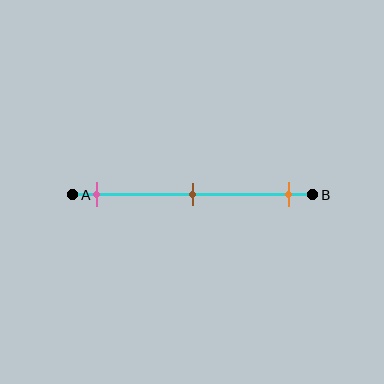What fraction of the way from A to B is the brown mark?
The brown mark is approximately 50% (0.5) of the way from A to B.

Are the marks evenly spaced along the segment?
Yes, the marks are approximately evenly spaced.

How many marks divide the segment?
There are 3 marks dividing the segment.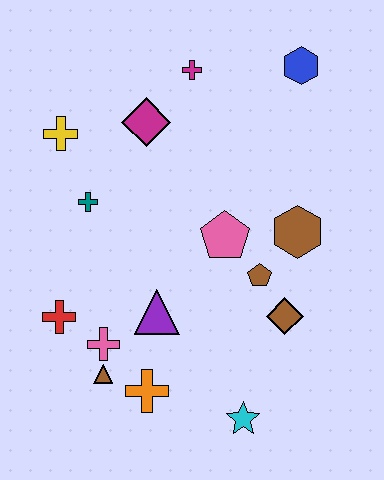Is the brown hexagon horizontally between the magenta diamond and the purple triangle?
No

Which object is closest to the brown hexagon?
The brown pentagon is closest to the brown hexagon.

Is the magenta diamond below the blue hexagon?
Yes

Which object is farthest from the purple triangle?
The blue hexagon is farthest from the purple triangle.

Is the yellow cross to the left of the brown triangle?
Yes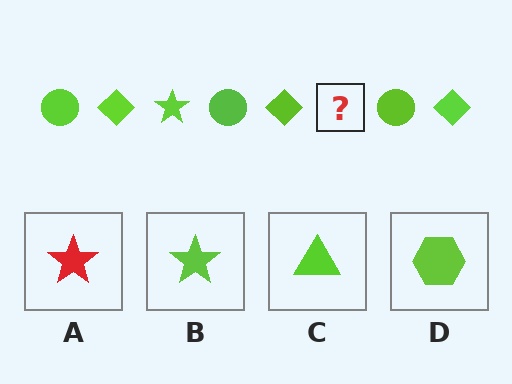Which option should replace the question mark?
Option B.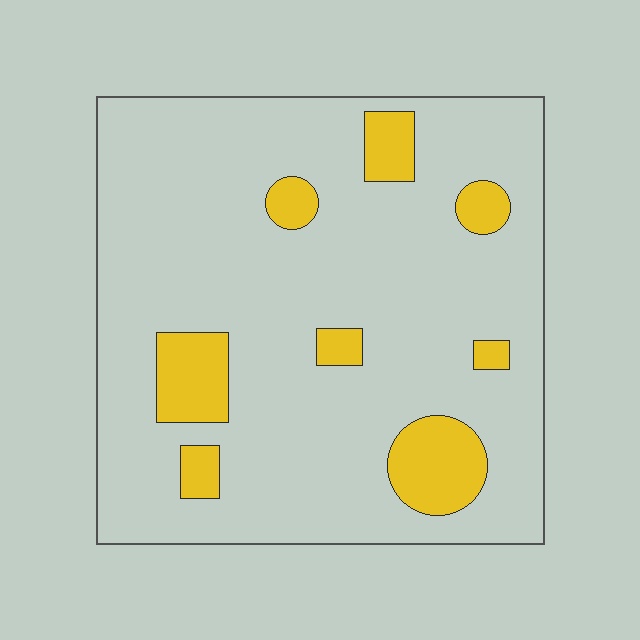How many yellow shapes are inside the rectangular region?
8.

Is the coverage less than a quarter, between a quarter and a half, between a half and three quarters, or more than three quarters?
Less than a quarter.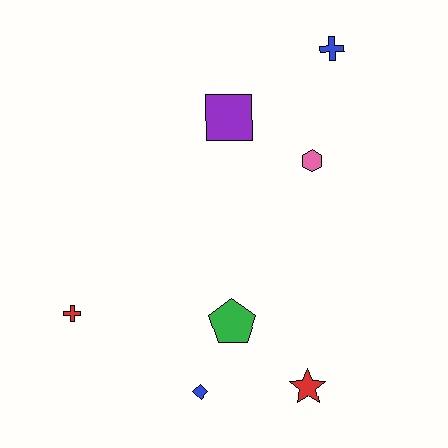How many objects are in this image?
There are 7 objects.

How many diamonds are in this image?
There is 1 diamond.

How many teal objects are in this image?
There are no teal objects.